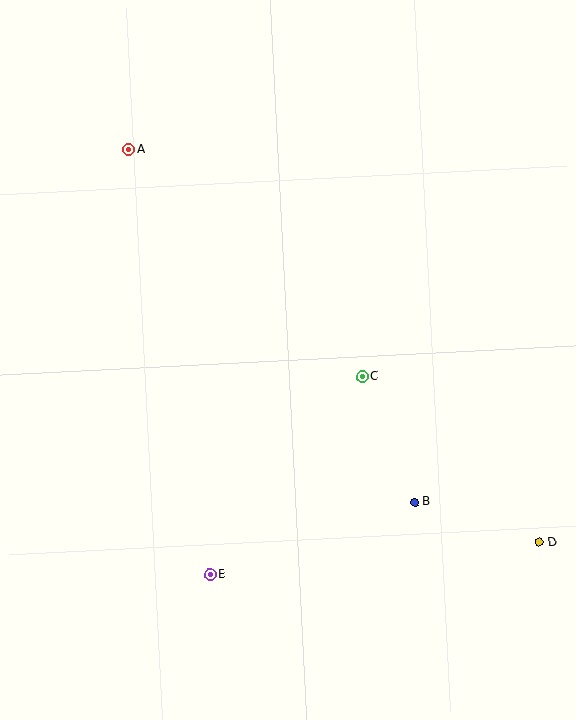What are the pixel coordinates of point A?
Point A is at (129, 150).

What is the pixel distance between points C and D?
The distance between C and D is 243 pixels.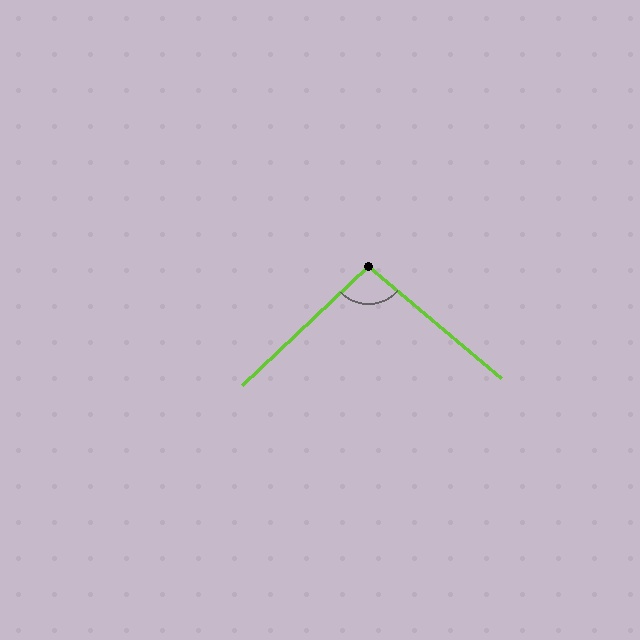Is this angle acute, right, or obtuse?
It is obtuse.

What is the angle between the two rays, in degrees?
Approximately 96 degrees.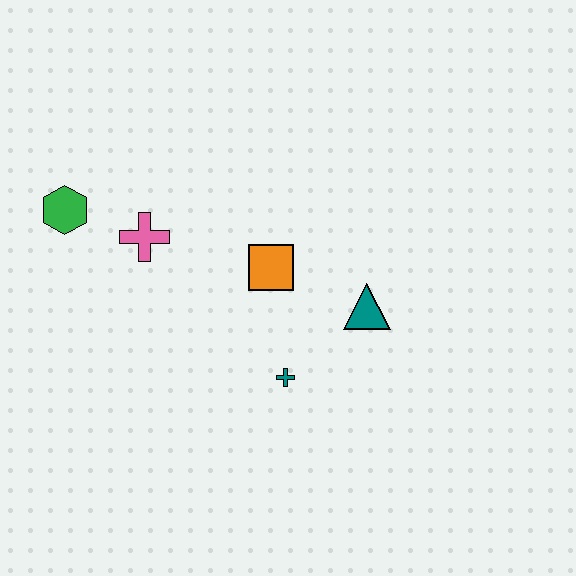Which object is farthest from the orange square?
The green hexagon is farthest from the orange square.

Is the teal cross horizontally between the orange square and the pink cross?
No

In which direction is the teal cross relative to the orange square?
The teal cross is below the orange square.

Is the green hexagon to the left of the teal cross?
Yes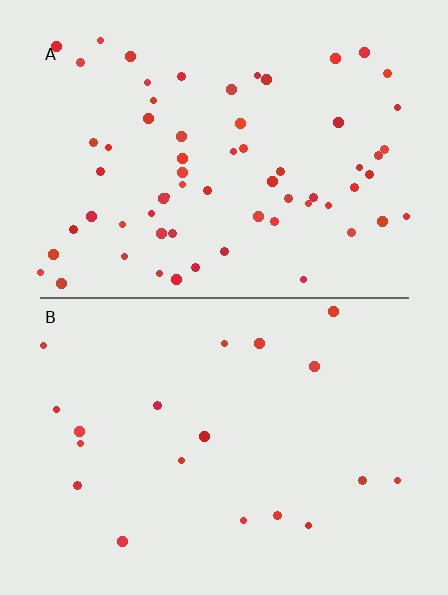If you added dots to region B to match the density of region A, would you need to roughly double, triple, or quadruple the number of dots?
Approximately triple.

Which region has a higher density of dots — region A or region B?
A (the top).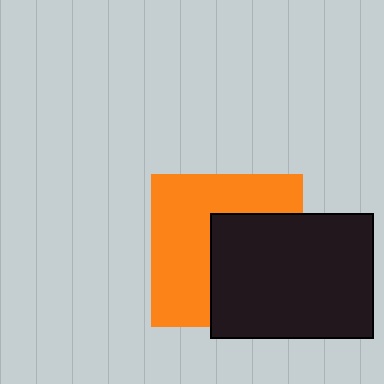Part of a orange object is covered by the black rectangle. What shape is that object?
It is a square.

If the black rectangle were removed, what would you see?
You would see the complete orange square.